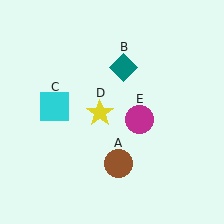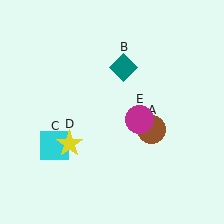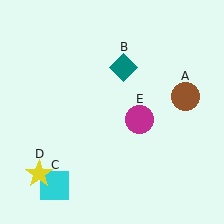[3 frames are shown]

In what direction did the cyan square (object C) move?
The cyan square (object C) moved down.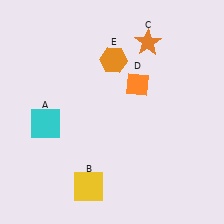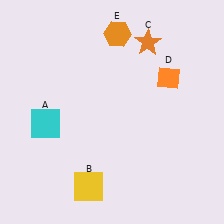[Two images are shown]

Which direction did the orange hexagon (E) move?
The orange hexagon (E) moved up.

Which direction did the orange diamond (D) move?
The orange diamond (D) moved right.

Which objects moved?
The objects that moved are: the orange diamond (D), the orange hexagon (E).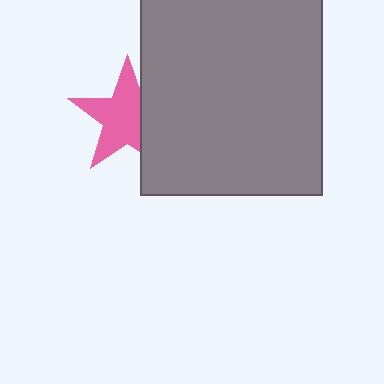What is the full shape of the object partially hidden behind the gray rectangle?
The partially hidden object is a pink star.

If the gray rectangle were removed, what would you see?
You would see the complete pink star.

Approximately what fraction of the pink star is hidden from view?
Roughly 31% of the pink star is hidden behind the gray rectangle.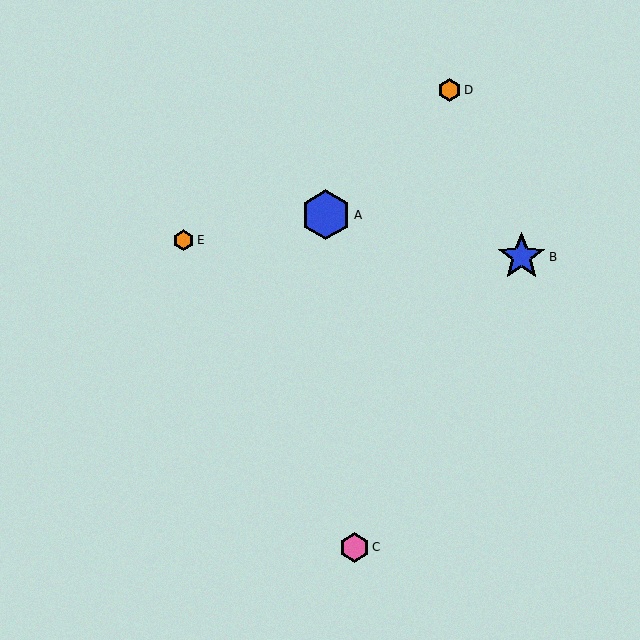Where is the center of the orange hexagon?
The center of the orange hexagon is at (450, 90).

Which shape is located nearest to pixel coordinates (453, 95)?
The orange hexagon (labeled D) at (450, 90) is nearest to that location.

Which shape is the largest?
The blue hexagon (labeled A) is the largest.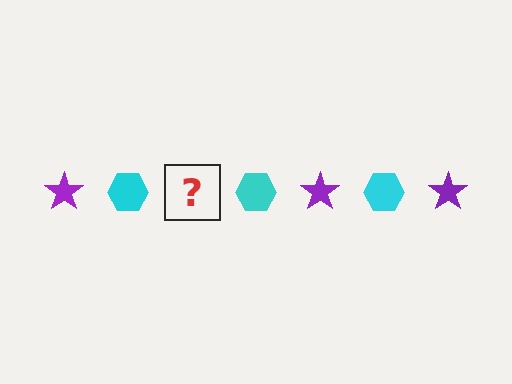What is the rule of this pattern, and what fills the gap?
The rule is that the pattern alternates between purple star and cyan hexagon. The gap should be filled with a purple star.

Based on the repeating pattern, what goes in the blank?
The blank should be a purple star.